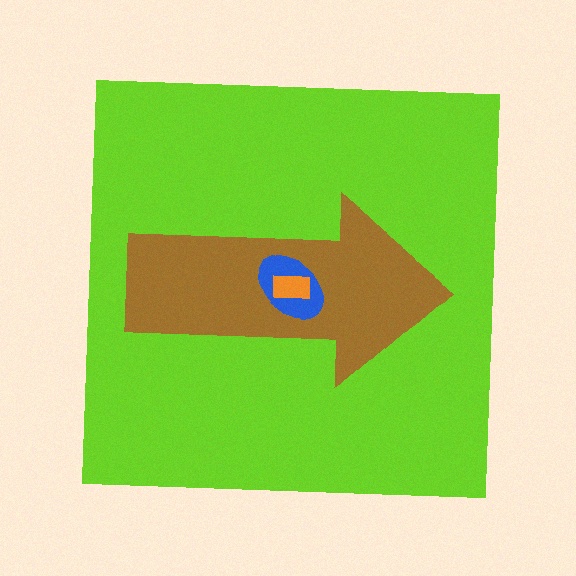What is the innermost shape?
The orange rectangle.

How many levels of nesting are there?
4.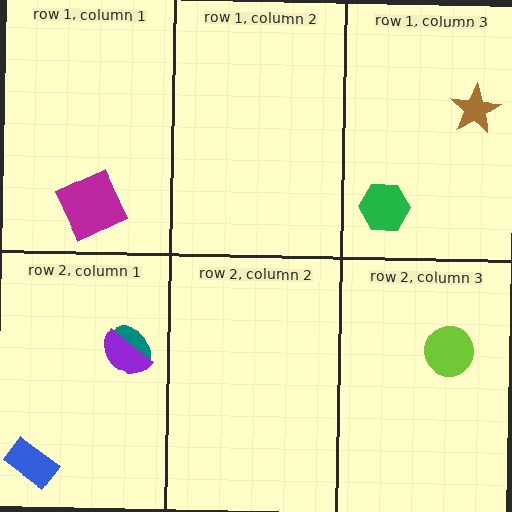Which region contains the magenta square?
The row 1, column 1 region.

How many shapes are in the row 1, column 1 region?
1.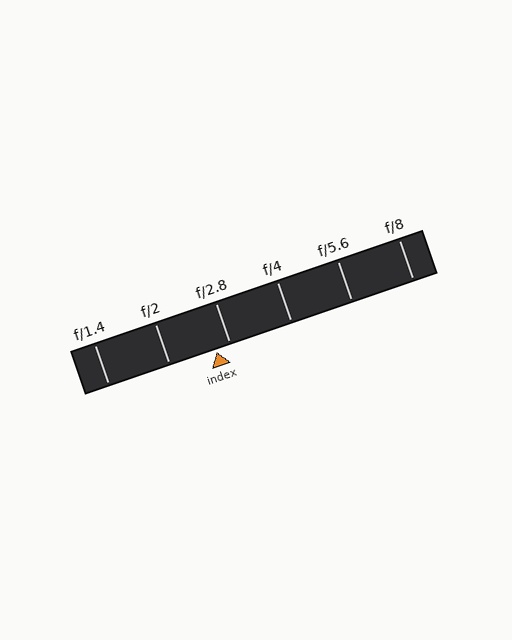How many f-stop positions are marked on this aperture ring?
There are 6 f-stop positions marked.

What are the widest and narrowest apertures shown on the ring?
The widest aperture shown is f/1.4 and the narrowest is f/8.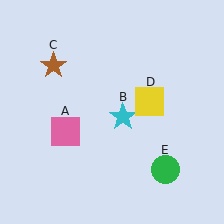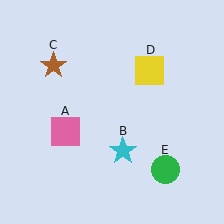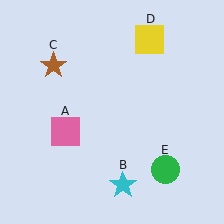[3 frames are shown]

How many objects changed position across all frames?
2 objects changed position: cyan star (object B), yellow square (object D).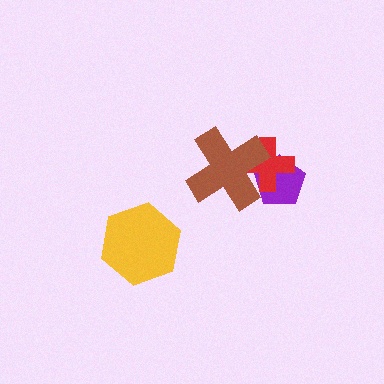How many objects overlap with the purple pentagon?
2 objects overlap with the purple pentagon.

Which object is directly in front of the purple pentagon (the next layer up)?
The red cross is directly in front of the purple pentagon.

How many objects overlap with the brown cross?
2 objects overlap with the brown cross.